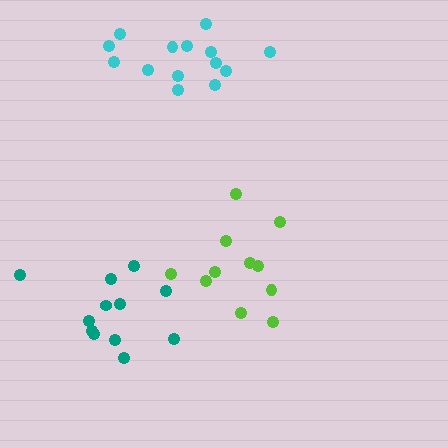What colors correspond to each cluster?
The clusters are colored: lime, cyan, teal.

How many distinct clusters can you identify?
There are 3 distinct clusters.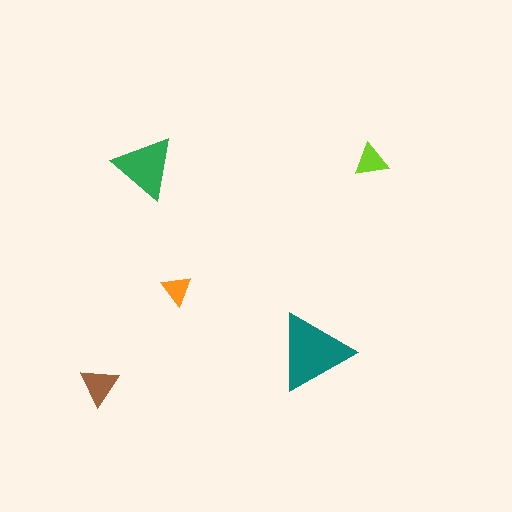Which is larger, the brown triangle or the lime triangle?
The brown one.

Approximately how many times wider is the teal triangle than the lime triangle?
About 2.5 times wider.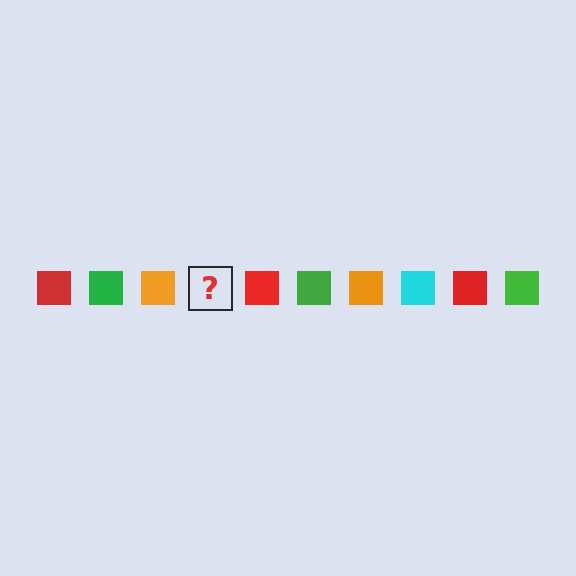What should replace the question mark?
The question mark should be replaced with a cyan square.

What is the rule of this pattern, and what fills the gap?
The rule is that the pattern cycles through red, green, orange, cyan squares. The gap should be filled with a cyan square.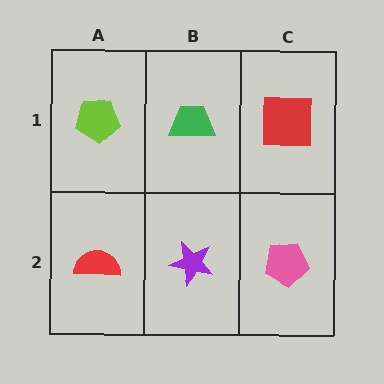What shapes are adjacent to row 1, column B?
A purple star (row 2, column B), a lime pentagon (row 1, column A), a red square (row 1, column C).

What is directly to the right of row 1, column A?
A green trapezoid.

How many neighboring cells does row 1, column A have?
2.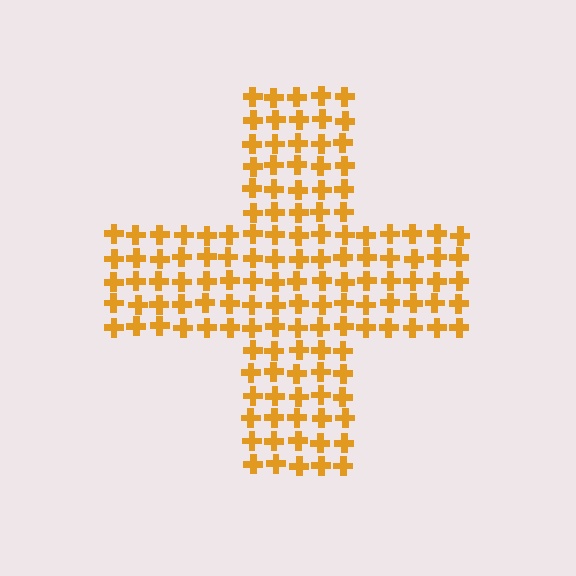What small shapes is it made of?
It is made of small crosses.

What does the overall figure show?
The overall figure shows a cross.